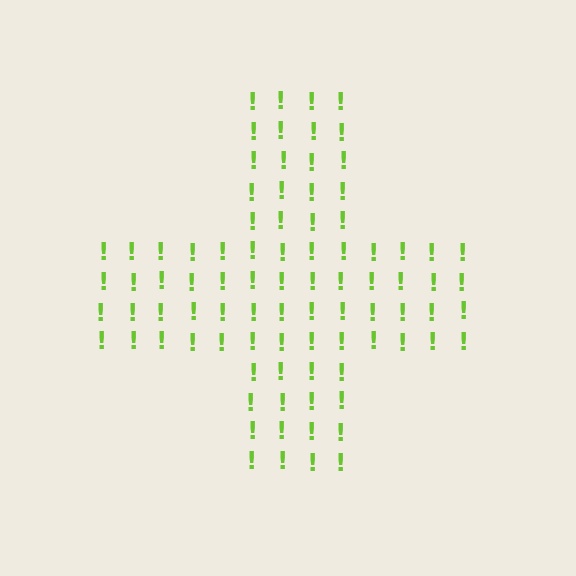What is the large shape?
The large shape is a cross.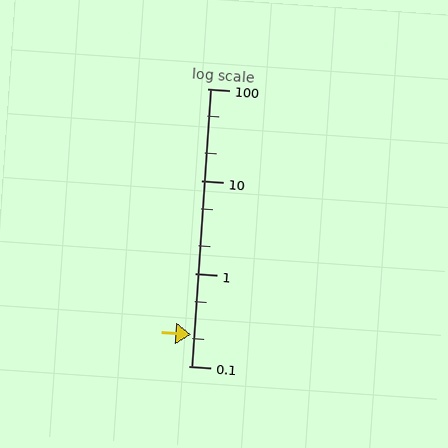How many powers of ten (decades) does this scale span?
The scale spans 3 decades, from 0.1 to 100.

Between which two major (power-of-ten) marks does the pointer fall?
The pointer is between 0.1 and 1.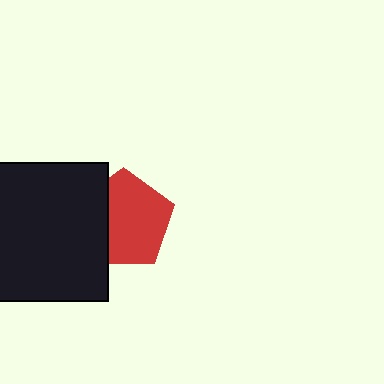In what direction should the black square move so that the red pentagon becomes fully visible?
The black square should move left. That is the shortest direction to clear the overlap and leave the red pentagon fully visible.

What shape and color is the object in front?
The object in front is a black square.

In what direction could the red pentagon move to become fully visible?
The red pentagon could move right. That would shift it out from behind the black square entirely.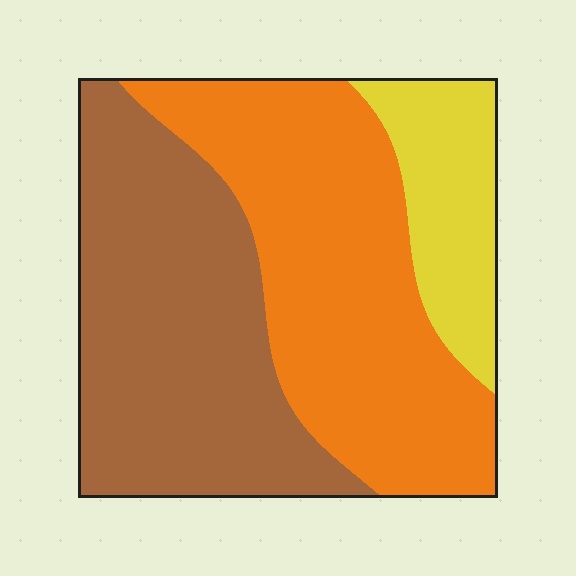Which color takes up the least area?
Yellow, at roughly 15%.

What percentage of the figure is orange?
Orange covers roughly 45% of the figure.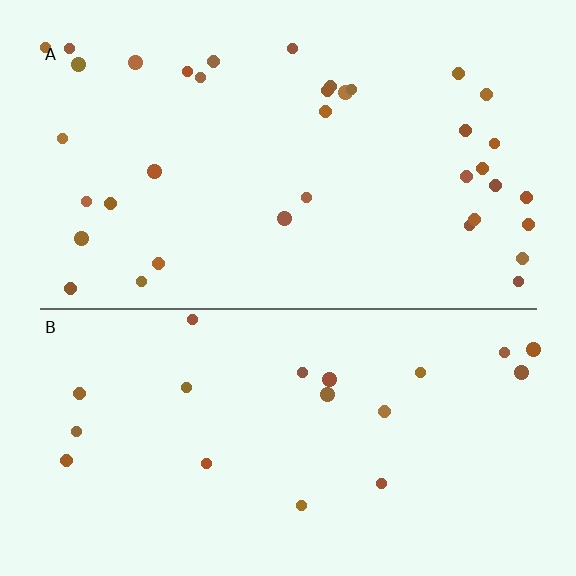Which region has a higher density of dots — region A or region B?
A (the top).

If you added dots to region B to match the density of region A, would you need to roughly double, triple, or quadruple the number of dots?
Approximately double.